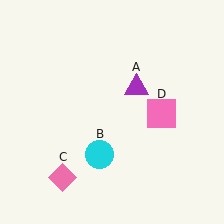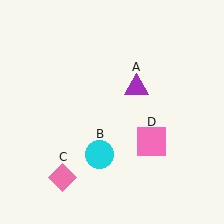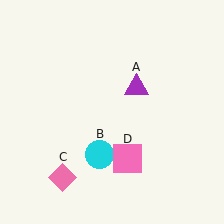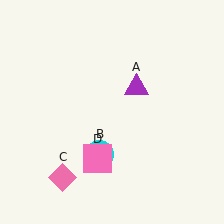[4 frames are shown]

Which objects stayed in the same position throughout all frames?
Purple triangle (object A) and cyan circle (object B) and pink diamond (object C) remained stationary.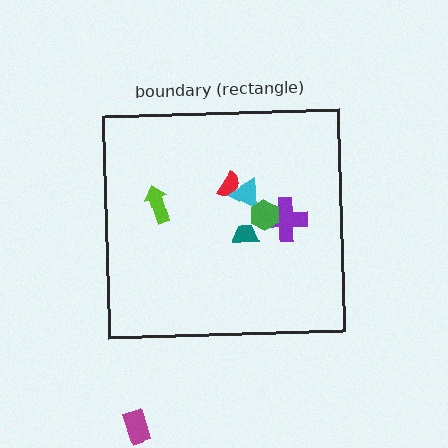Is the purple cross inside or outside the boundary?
Inside.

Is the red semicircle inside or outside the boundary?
Inside.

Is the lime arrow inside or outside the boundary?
Inside.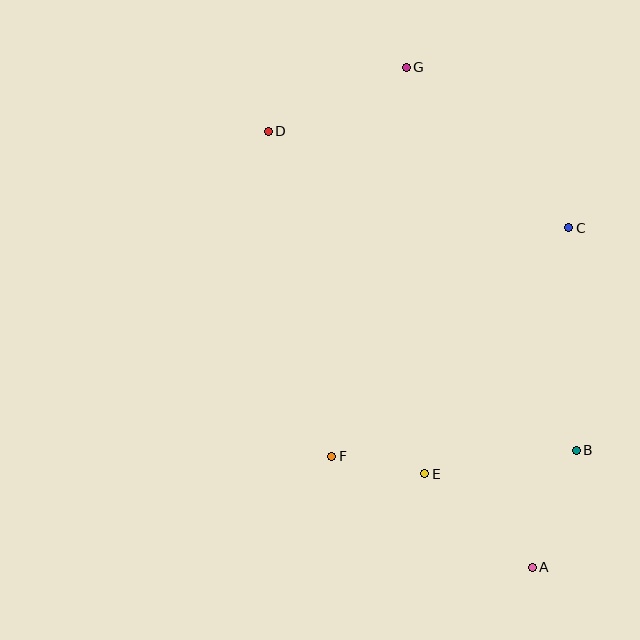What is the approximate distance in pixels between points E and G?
The distance between E and G is approximately 407 pixels.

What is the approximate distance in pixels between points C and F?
The distance between C and F is approximately 329 pixels.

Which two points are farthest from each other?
Points A and G are farthest from each other.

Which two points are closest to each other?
Points E and F are closest to each other.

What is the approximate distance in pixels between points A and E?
The distance between A and E is approximately 142 pixels.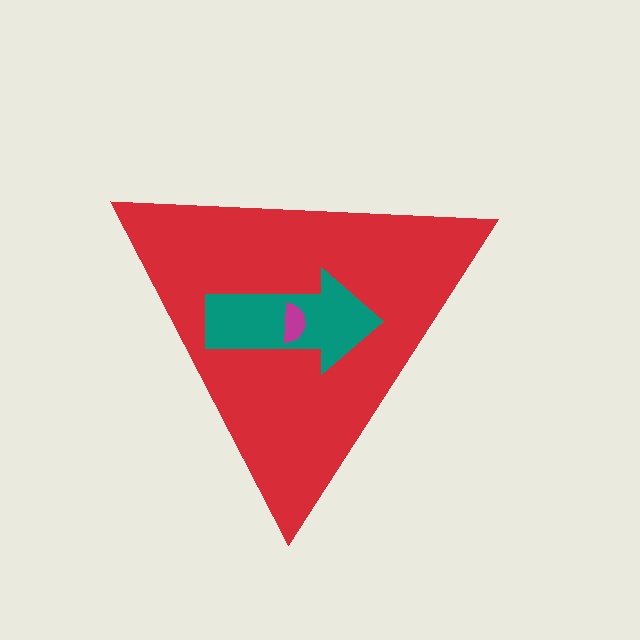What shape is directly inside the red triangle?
The teal arrow.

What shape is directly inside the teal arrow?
The magenta semicircle.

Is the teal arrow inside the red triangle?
Yes.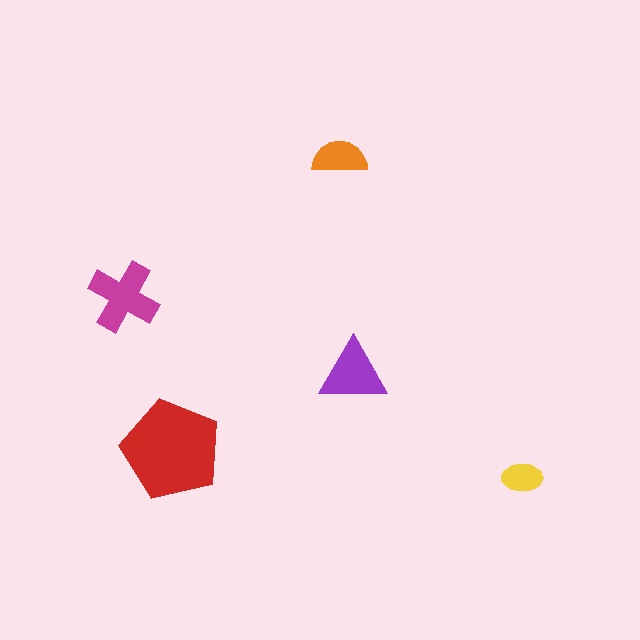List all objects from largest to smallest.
The red pentagon, the magenta cross, the purple triangle, the orange semicircle, the yellow ellipse.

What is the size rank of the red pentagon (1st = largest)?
1st.